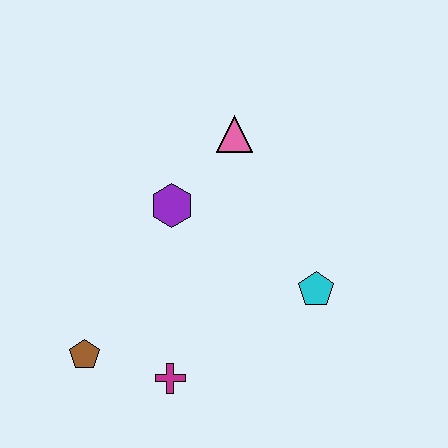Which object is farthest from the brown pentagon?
The pink triangle is farthest from the brown pentagon.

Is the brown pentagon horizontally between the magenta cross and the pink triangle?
No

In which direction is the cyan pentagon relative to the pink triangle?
The cyan pentagon is below the pink triangle.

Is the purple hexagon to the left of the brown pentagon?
No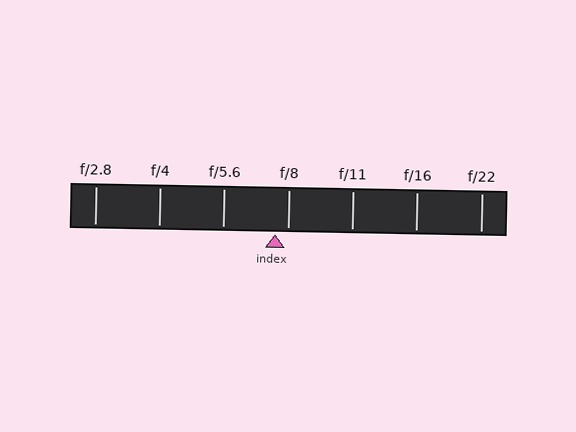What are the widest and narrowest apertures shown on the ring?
The widest aperture shown is f/2.8 and the narrowest is f/22.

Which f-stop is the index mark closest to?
The index mark is closest to f/8.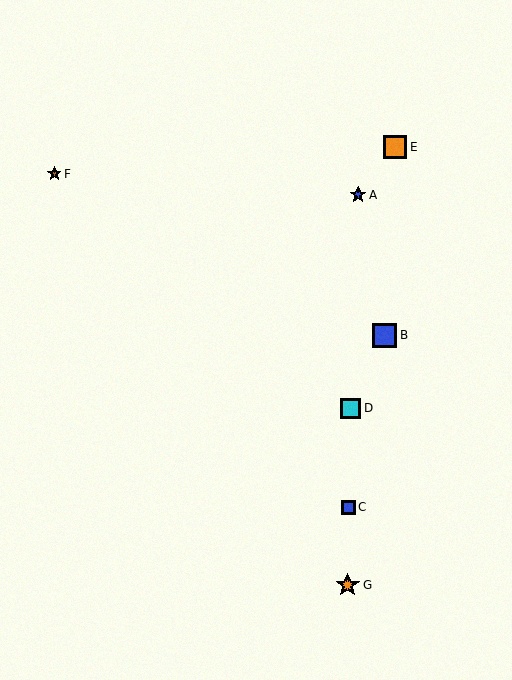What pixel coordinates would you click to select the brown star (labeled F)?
Click at (54, 174) to select the brown star F.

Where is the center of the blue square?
The center of the blue square is at (348, 507).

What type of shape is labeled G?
Shape G is an orange star.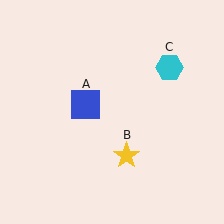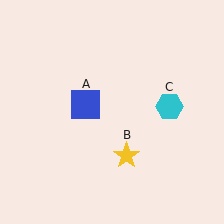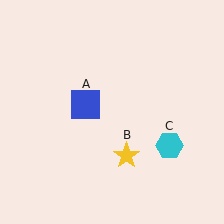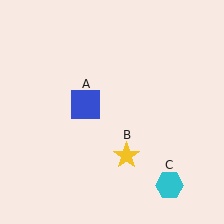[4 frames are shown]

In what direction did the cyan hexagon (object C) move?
The cyan hexagon (object C) moved down.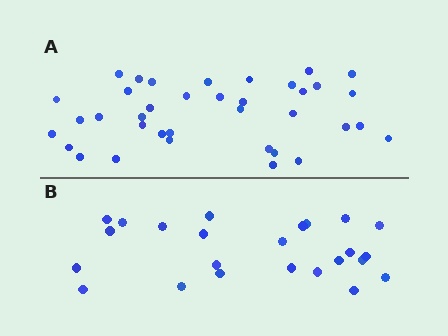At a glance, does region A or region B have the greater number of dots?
Region A (the top region) has more dots.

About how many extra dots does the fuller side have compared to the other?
Region A has approximately 15 more dots than region B.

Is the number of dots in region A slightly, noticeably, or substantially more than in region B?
Region A has substantially more. The ratio is roughly 1.5 to 1.